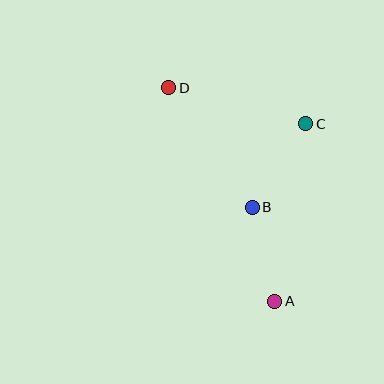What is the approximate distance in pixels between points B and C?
The distance between B and C is approximately 99 pixels.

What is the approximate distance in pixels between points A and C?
The distance between A and C is approximately 180 pixels.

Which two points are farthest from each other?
Points A and D are farthest from each other.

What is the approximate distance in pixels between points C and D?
The distance between C and D is approximately 142 pixels.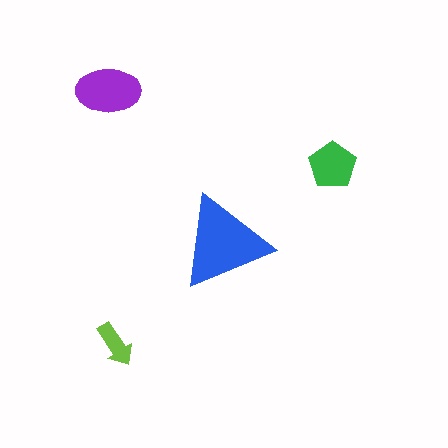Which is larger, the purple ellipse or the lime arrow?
The purple ellipse.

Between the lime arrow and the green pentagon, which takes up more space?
The green pentagon.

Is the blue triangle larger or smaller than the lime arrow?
Larger.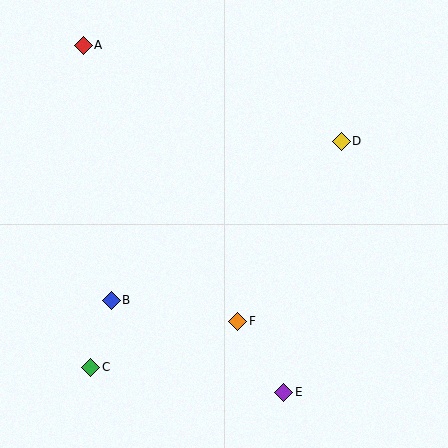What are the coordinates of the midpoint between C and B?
The midpoint between C and B is at (101, 334).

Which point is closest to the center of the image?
Point F at (238, 321) is closest to the center.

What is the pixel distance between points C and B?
The distance between C and B is 70 pixels.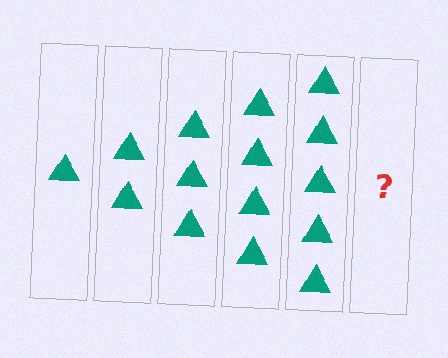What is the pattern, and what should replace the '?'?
The pattern is that each step adds one more triangle. The '?' should be 6 triangles.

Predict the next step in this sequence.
The next step is 6 triangles.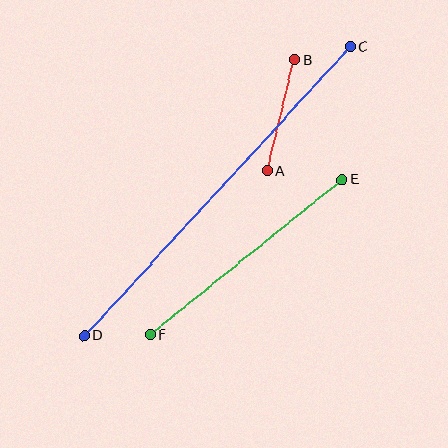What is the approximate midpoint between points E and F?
The midpoint is at approximately (246, 257) pixels.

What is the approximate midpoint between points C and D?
The midpoint is at approximately (217, 191) pixels.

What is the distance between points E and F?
The distance is approximately 246 pixels.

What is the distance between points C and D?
The distance is approximately 393 pixels.